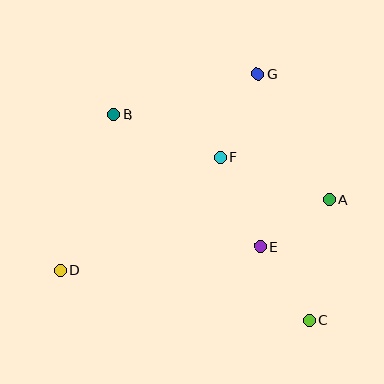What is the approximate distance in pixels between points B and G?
The distance between B and G is approximately 150 pixels.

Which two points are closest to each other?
Points A and E are closest to each other.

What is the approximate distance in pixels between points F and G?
The distance between F and G is approximately 91 pixels.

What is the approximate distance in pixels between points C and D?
The distance between C and D is approximately 254 pixels.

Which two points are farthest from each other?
Points B and C are farthest from each other.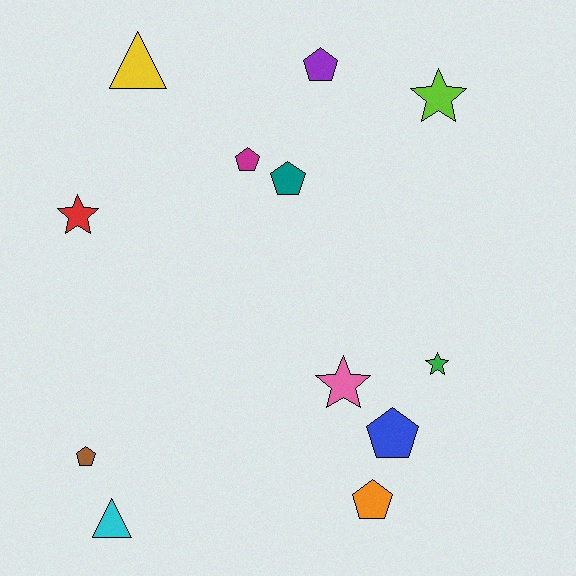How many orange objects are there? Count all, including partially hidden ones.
There is 1 orange object.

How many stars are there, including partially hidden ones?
There are 4 stars.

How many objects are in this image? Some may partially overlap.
There are 12 objects.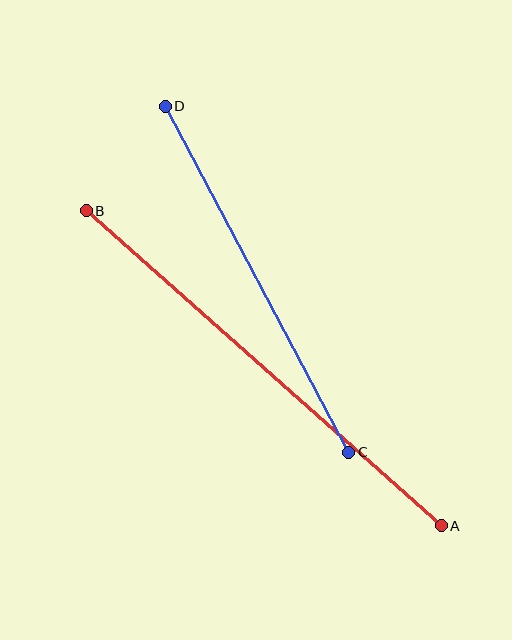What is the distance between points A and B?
The distance is approximately 474 pixels.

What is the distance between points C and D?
The distance is approximately 392 pixels.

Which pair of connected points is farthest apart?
Points A and B are farthest apart.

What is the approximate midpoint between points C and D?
The midpoint is at approximately (257, 279) pixels.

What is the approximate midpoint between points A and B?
The midpoint is at approximately (264, 368) pixels.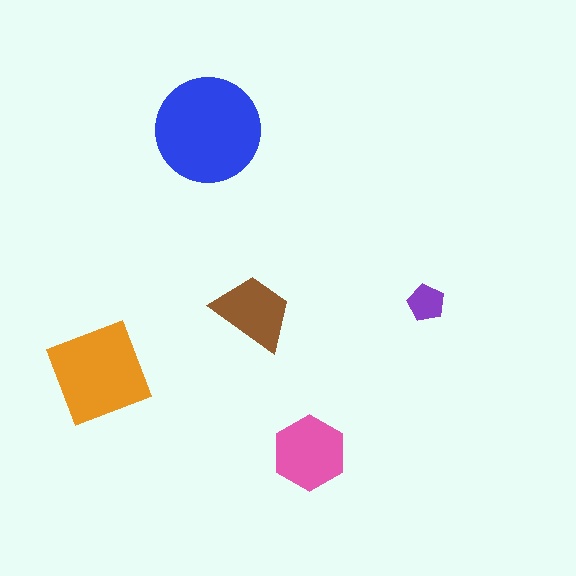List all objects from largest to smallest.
The blue circle, the orange diamond, the pink hexagon, the brown trapezoid, the purple pentagon.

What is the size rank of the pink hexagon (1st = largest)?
3rd.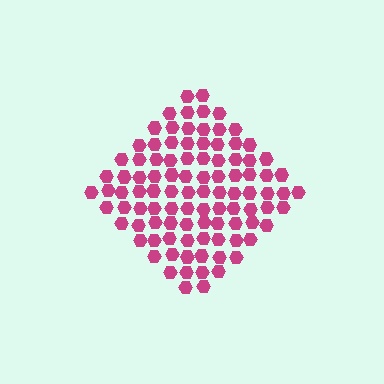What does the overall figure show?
The overall figure shows a diamond.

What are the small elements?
The small elements are hexagons.